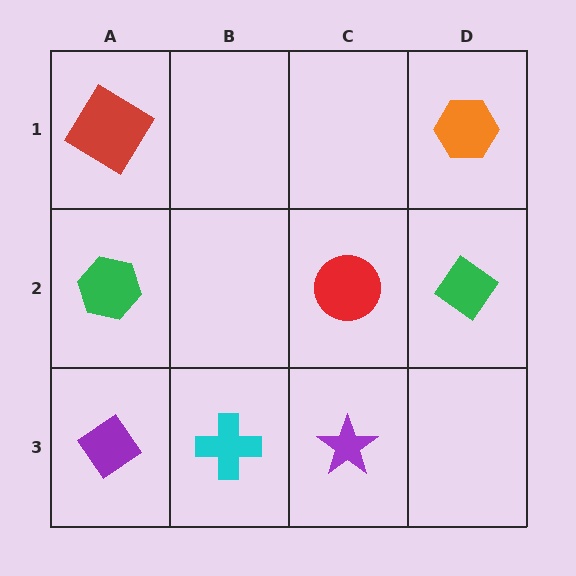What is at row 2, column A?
A green hexagon.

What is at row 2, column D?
A green diamond.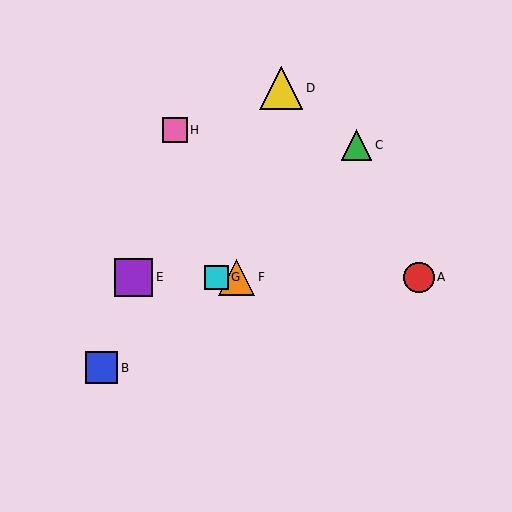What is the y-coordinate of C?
Object C is at y≈145.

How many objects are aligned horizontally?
4 objects (A, E, F, G) are aligned horizontally.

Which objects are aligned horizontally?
Objects A, E, F, G are aligned horizontally.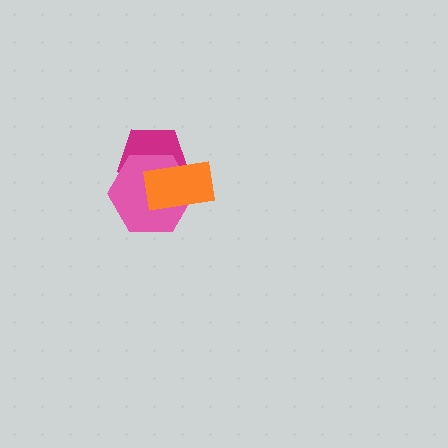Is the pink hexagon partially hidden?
Yes, it is partially covered by another shape.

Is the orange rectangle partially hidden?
No, no other shape covers it.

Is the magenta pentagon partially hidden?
Yes, it is partially covered by another shape.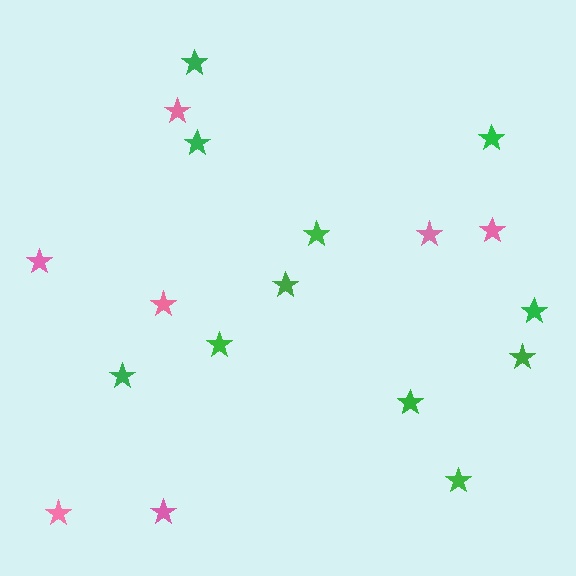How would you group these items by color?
There are 2 groups: one group of green stars (11) and one group of pink stars (7).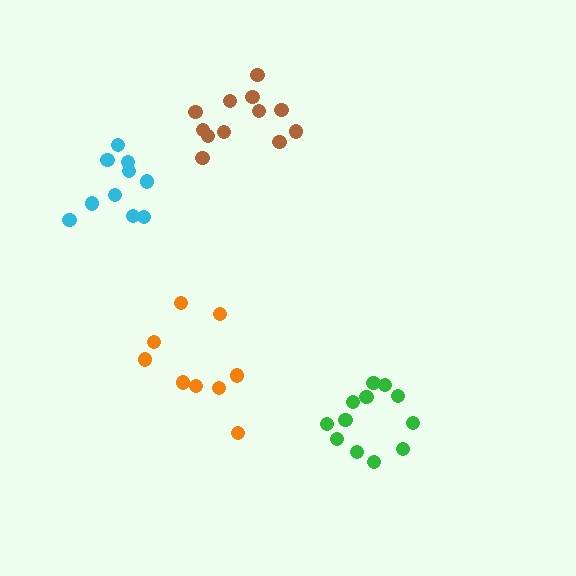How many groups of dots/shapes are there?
There are 4 groups.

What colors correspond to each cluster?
The clusters are colored: brown, green, cyan, orange.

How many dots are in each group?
Group 1: 12 dots, Group 2: 12 dots, Group 3: 10 dots, Group 4: 9 dots (43 total).